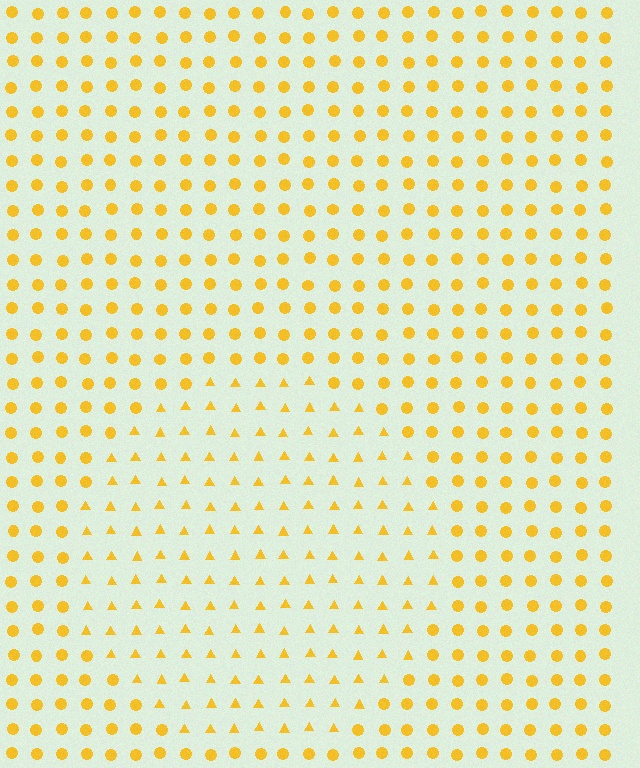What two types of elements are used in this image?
The image uses triangles inside the circle region and circles outside it.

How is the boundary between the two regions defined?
The boundary is defined by a change in element shape: triangles inside vs. circles outside. All elements share the same color and spacing.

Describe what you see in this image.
The image is filled with small yellow elements arranged in a uniform grid. A circle-shaped region contains triangles, while the surrounding area contains circles. The boundary is defined purely by the change in element shape.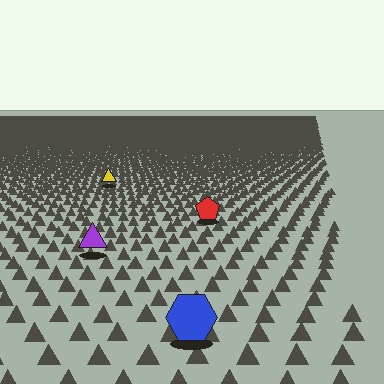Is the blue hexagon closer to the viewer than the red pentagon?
Yes. The blue hexagon is closer — you can tell from the texture gradient: the ground texture is coarser near it.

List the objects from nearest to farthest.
From nearest to farthest: the blue hexagon, the purple triangle, the red pentagon, the yellow triangle.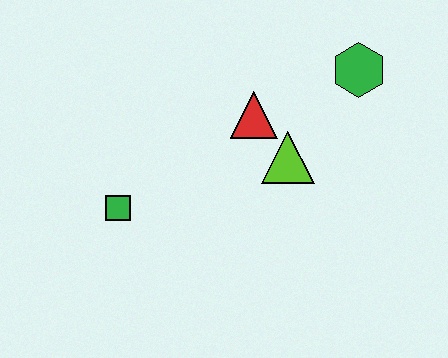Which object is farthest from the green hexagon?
The green square is farthest from the green hexagon.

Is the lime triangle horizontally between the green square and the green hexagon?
Yes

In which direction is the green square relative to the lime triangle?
The green square is to the left of the lime triangle.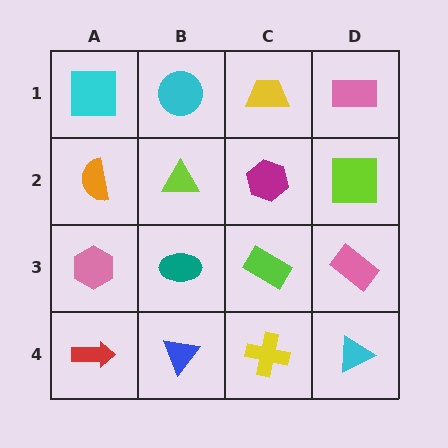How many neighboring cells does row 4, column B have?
3.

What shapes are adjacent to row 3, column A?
An orange semicircle (row 2, column A), a red arrow (row 4, column A), a teal ellipse (row 3, column B).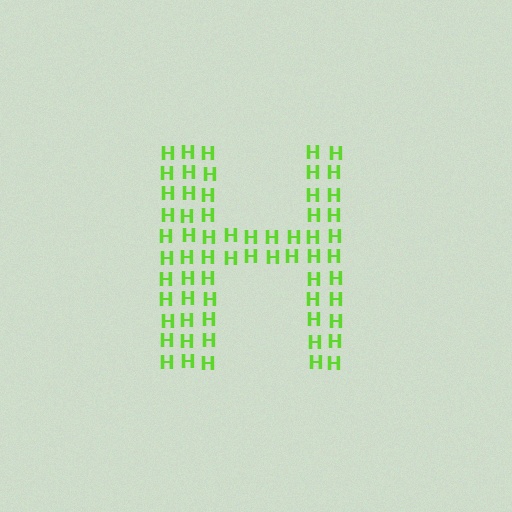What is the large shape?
The large shape is the letter H.